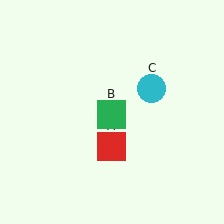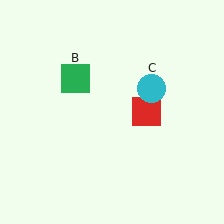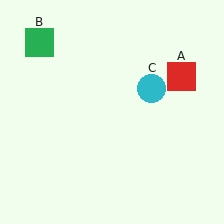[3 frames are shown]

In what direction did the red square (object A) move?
The red square (object A) moved up and to the right.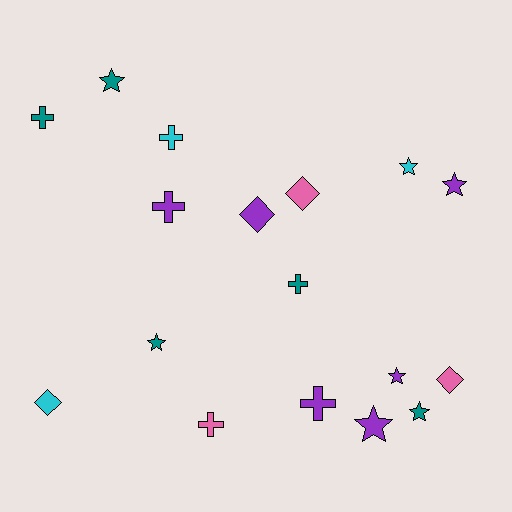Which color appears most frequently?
Purple, with 6 objects.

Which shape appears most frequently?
Star, with 7 objects.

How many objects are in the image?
There are 17 objects.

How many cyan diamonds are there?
There is 1 cyan diamond.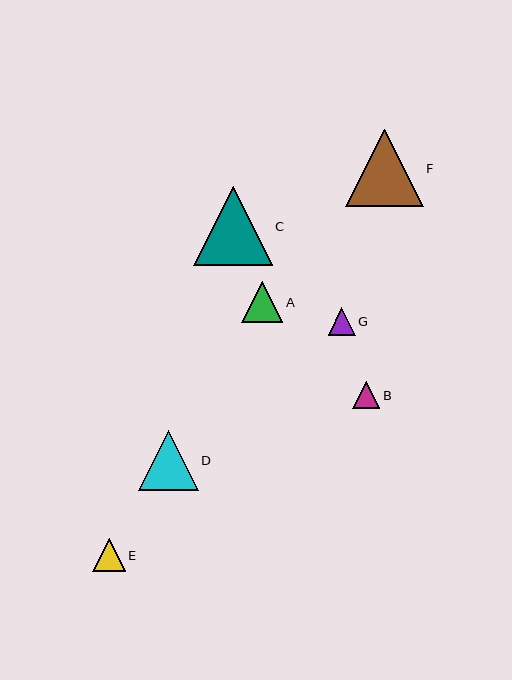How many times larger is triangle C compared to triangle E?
Triangle C is approximately 2.4 times the size of triangle E.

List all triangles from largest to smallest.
From largest to smallest: C, F, D, A, E, B, G.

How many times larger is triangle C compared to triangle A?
Triangle C is approximately 1.9 times the size of triangle A.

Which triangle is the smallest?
Triangle G is the smallest with a size of approximately 27 pixels.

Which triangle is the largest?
Triangle C is the largest with a size of approximately 78 pixels.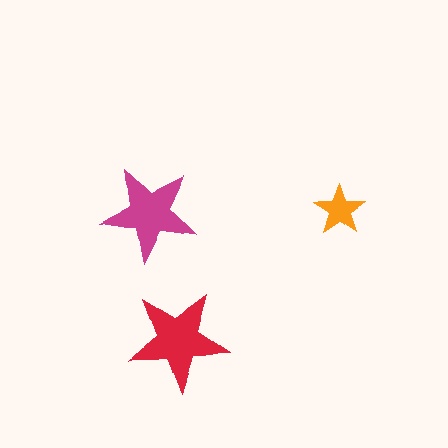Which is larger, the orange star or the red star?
The red one.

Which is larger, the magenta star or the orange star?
The magenta one.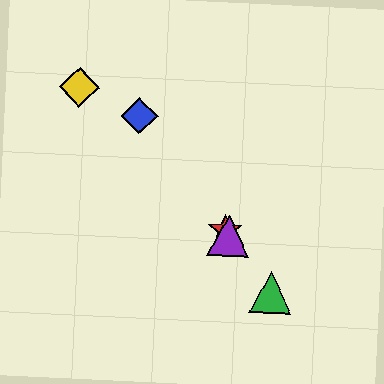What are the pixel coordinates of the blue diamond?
The blue diamond is at (140, 116).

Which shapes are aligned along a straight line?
The red star, the blue diamond, the green triangle, the purple triangle are aligned along a straight line.